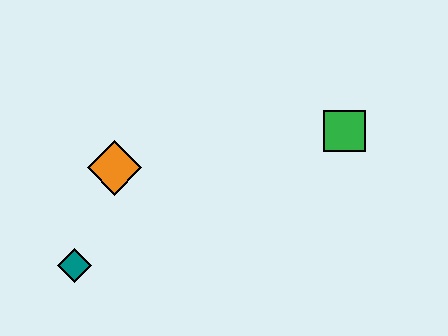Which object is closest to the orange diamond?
The teal diamond is closest to the orange diamond.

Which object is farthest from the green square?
The teal diamond is farthest from the green square.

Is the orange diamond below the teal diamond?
No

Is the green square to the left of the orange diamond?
No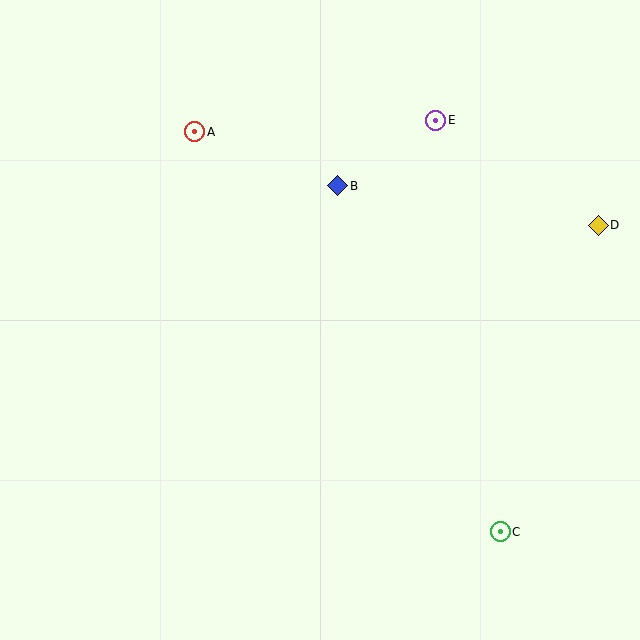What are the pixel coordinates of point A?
Point A is at (195, 132).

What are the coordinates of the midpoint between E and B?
The midpoint between E and B is at (387, 153).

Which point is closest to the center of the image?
Point B at (338, 186) is closest to the center.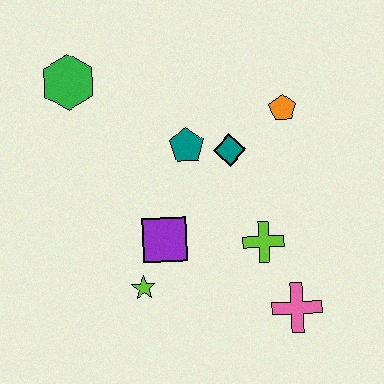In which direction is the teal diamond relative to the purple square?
The teal diamond is above the purple square.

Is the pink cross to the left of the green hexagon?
No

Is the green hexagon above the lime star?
Yes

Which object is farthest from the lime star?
The orange pentagon is farthest from the lime star.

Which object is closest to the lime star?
The purple square is closest to the lime star.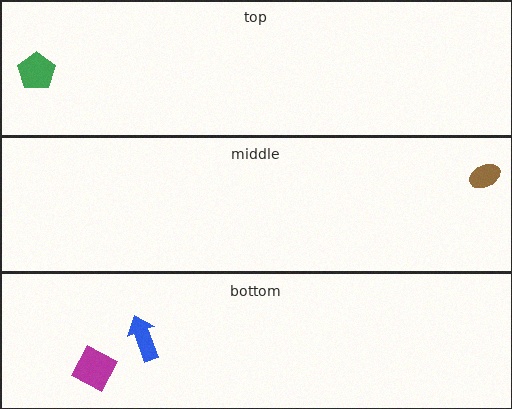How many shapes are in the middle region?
1.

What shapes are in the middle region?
The brown ellipse.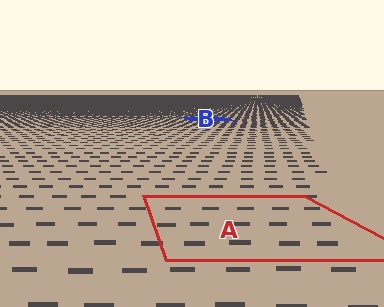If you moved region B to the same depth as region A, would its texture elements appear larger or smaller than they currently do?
They would appear larger. At a closer depth, the same texture elements are projected at a bigger on-screen size.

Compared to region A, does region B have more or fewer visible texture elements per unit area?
Region B has more texture elements per unit area — they are packed more densely because it is farther away.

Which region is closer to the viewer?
Region A is closer. The texture elements there are larger and more spread out.